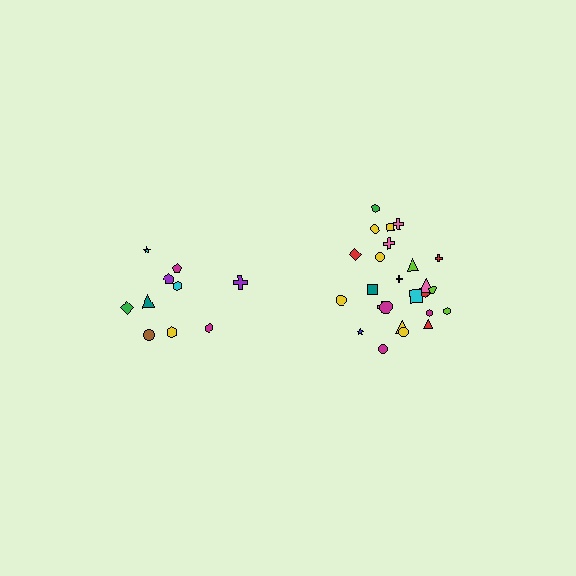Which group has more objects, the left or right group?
The right group.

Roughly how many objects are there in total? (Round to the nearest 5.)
Roughly 35 objects in total.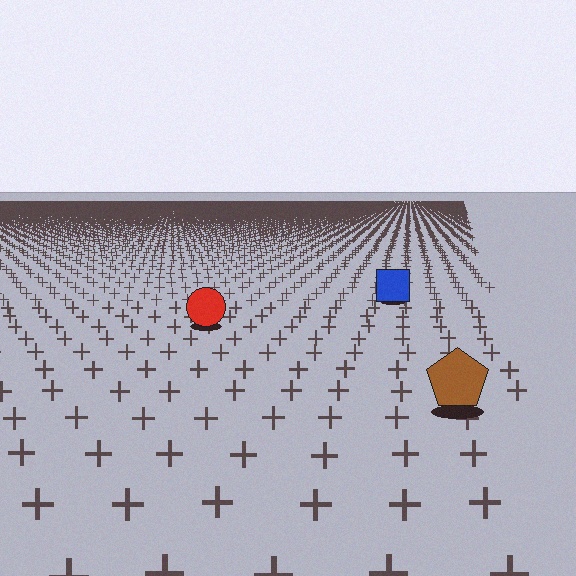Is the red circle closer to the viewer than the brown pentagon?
No. The brown pentagon is closer — you can tell from the texture gradient: the ground texture is coarser near it.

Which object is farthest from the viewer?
The blue square is farthest from the viewer. It appears smaller and the ground texture around it is denser.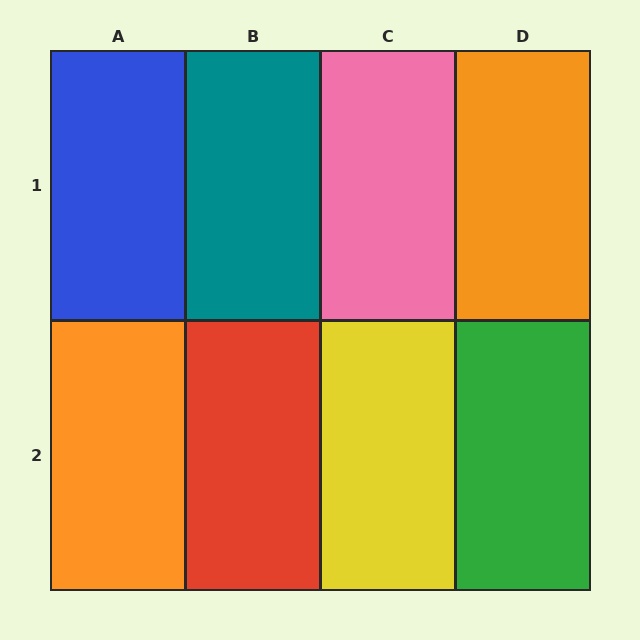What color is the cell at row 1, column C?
Pink.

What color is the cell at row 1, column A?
Blue.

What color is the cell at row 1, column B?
Teal.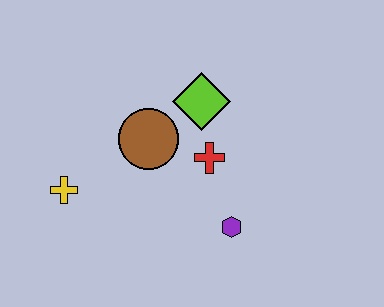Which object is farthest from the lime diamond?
The yellow cross is farthest from the lime diamond.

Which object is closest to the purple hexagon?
The red cross is closest to the purple hexagon.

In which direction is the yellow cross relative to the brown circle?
The yellow cross is to the left of the brown circle.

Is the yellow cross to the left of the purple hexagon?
Yes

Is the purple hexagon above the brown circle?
No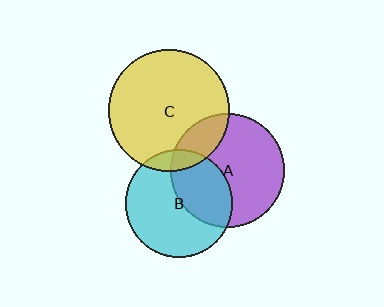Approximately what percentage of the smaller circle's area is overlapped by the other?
Approximately 40%.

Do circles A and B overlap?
Yes.